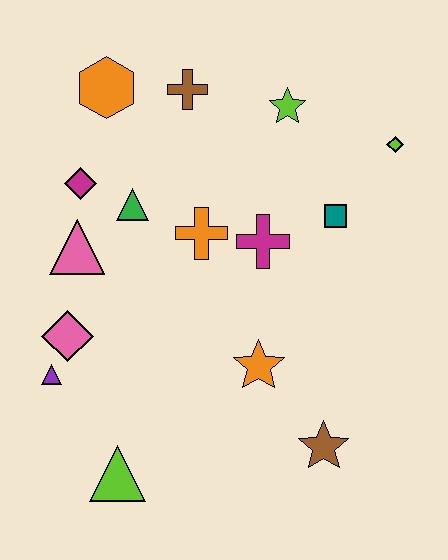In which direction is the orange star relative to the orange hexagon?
The orange star is below the orange hexagon.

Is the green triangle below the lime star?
Yes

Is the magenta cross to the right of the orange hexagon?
Yes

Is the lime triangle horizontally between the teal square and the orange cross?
No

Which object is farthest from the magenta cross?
The lime triangle is farthest from the magenta cross.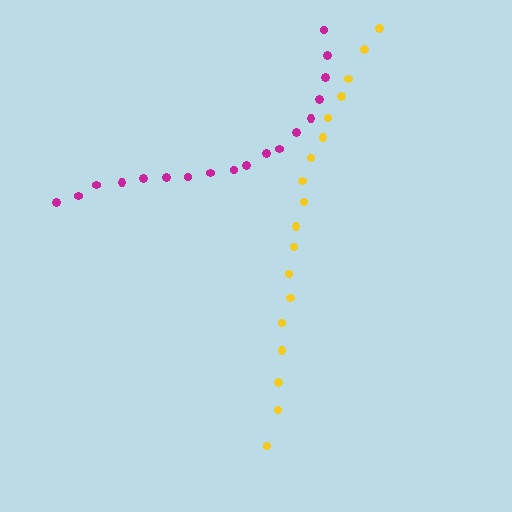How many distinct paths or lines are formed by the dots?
There are 2 distinct paths.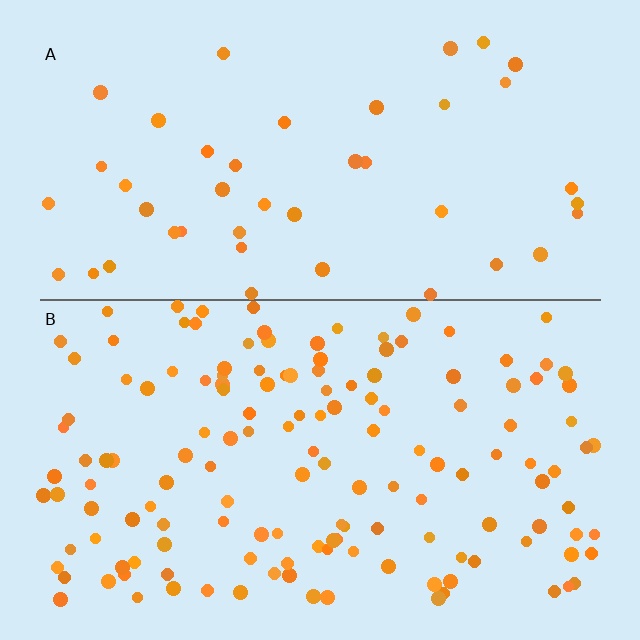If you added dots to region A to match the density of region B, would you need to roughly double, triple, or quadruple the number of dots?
Approximately triple.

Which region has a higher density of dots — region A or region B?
B (the bottom).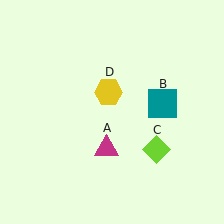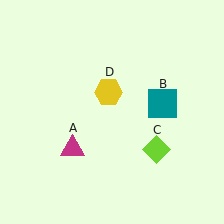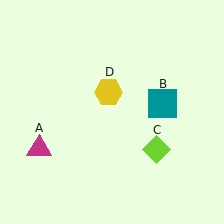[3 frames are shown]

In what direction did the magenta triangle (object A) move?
The magenta triangle (object A) moved left.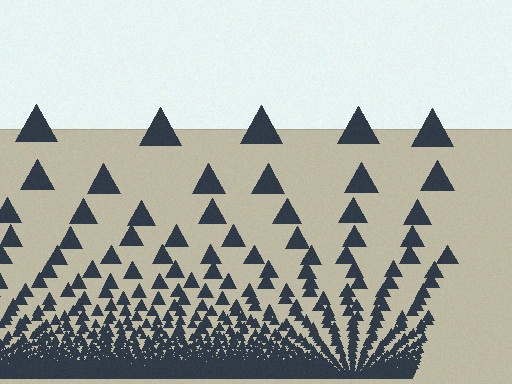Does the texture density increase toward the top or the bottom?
Density increases toward the bottom.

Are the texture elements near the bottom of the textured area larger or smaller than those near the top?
Smaller. The gradient is inverted — elements near the bottom are smaller and denser.